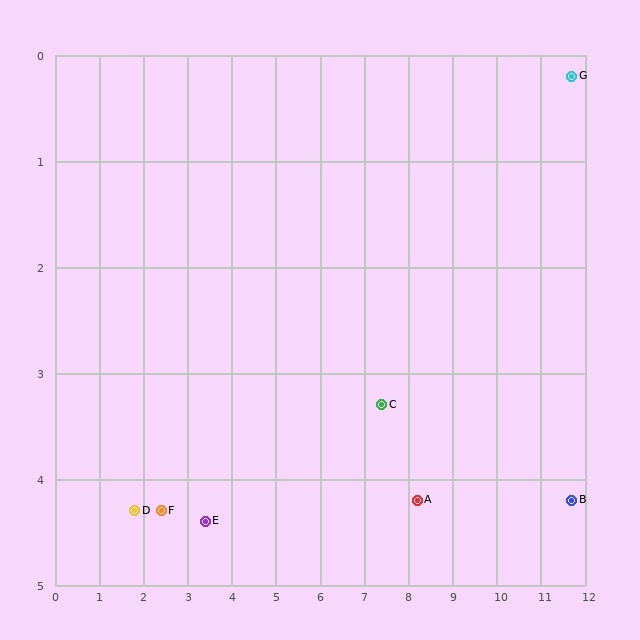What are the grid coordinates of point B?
Point B is at approximately (11.7, 4.2).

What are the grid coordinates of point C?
Point C is at approximately (7.4, 3.3).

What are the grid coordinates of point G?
Point G is at approximately (11.7, 0.2).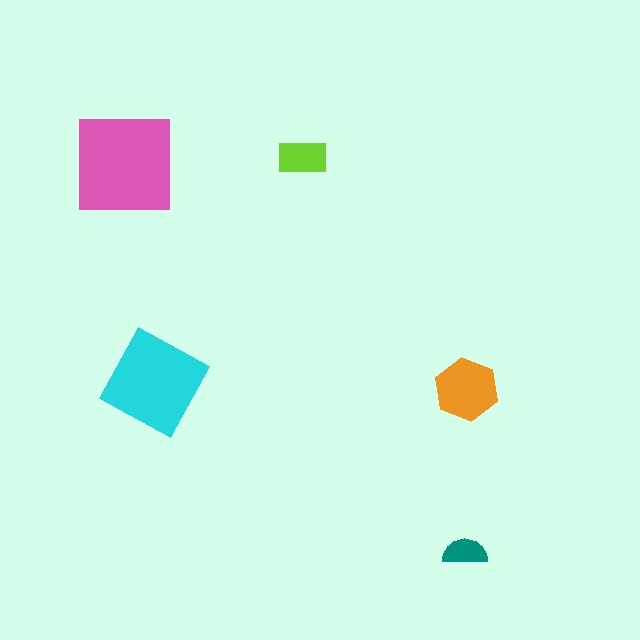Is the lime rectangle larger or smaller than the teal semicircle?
Larger.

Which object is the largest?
The pink square.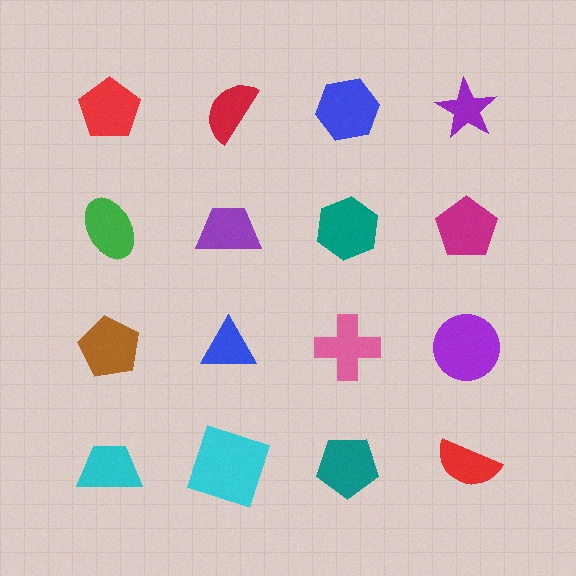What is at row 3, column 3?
A pink cross.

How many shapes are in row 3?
4 shapes.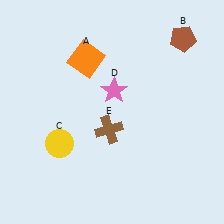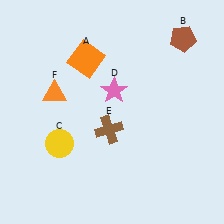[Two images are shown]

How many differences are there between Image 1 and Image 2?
There is 1 difference between the two images.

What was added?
An orange triangle (F) was added in Image 2.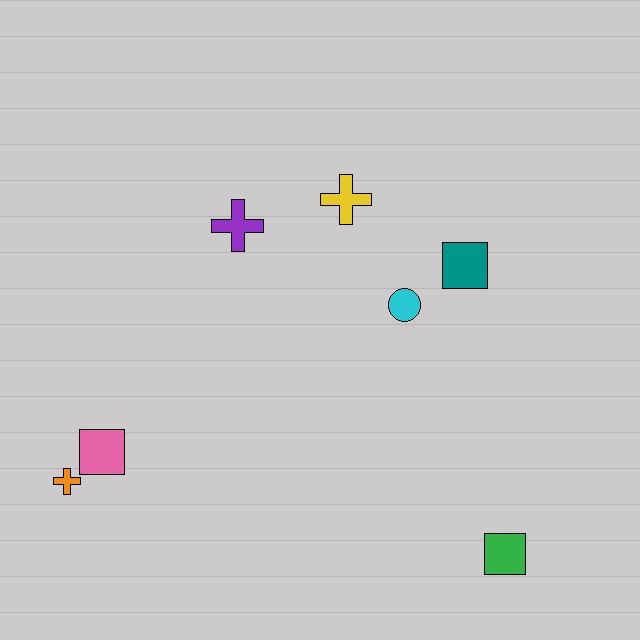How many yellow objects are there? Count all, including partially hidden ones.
There is 1 yellow object.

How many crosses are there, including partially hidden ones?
There are 3 crosses.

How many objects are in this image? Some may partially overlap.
There are 7 objects.